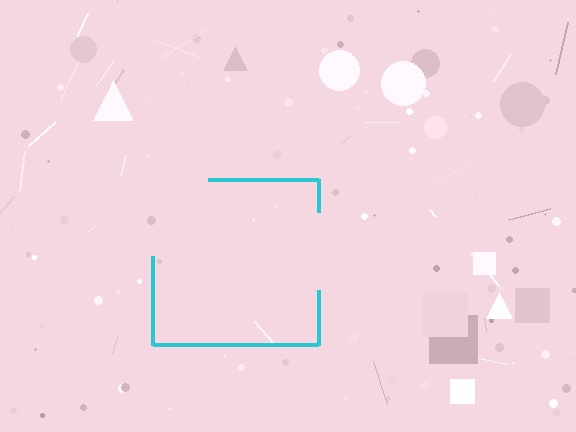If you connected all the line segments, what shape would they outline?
They would outline a square.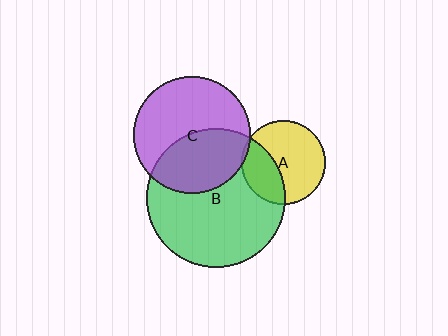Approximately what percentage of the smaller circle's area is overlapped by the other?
Approximately 5%.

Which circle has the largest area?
Circle B (green).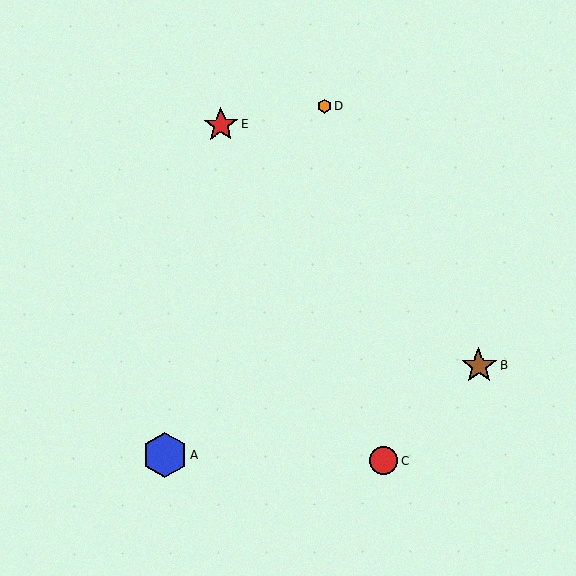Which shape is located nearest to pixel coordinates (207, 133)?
The red star (labeled E) at (221, 125) is nearest to that location.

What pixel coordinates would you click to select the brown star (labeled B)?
Click at (479, 365) to select the brown star B.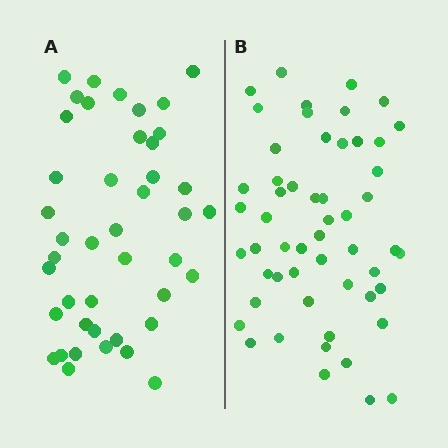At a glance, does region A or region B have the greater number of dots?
Region B (the right region) has more dots.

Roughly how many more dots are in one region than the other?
Region B has roughly 12 or so more dots than region A.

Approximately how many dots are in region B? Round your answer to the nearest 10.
About 50 dots. (The exact count is 54, which rounds to 50.)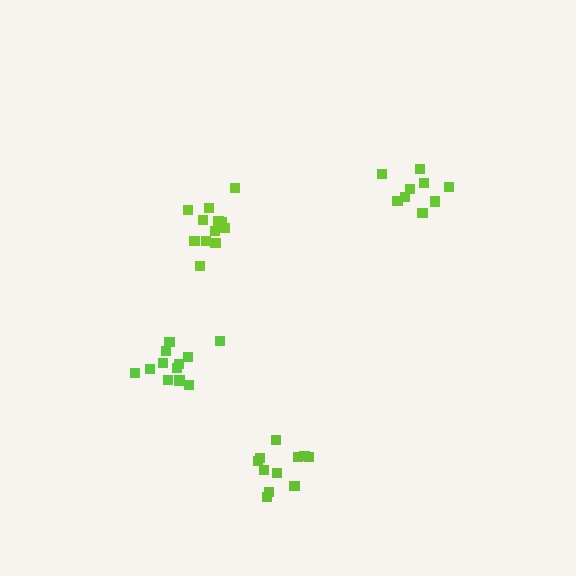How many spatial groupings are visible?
There are 4 spatial groupings.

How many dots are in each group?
Group 1: 11 dots, Group 2: 9 dots, Group 3: 12 dots, Group 4: 12 dots (44 total).